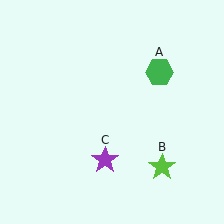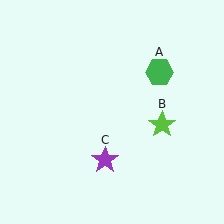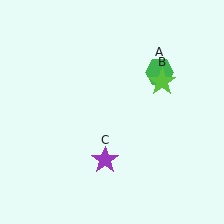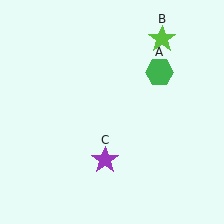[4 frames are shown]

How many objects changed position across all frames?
1 object changed position: lime star (object B).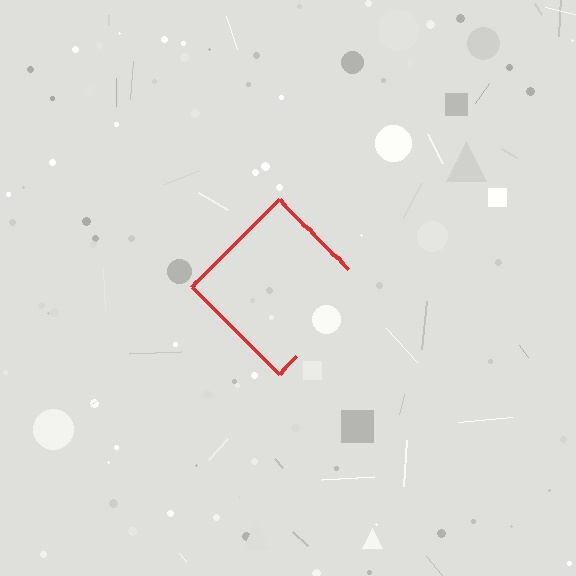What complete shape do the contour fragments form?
The contour fragments form a diamond.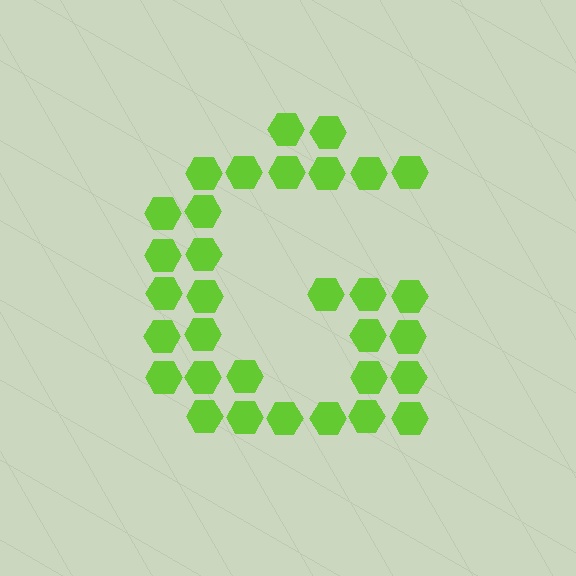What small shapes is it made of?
It is made of small hexagons.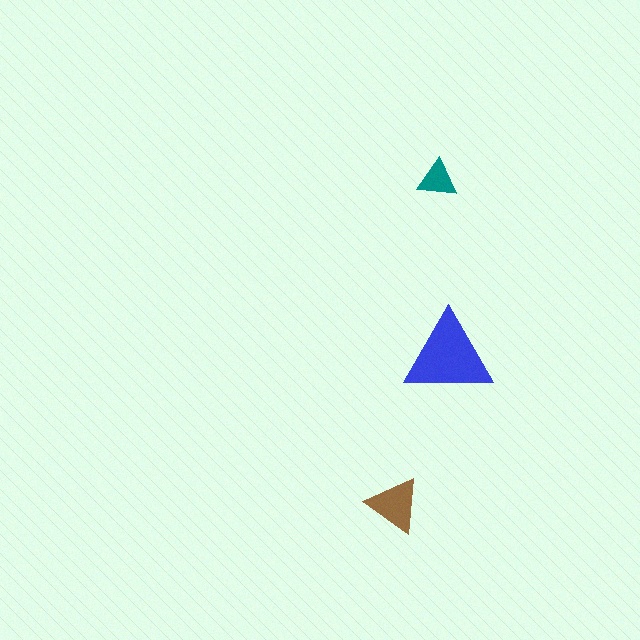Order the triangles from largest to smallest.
the blue one, the brown one, the teal one.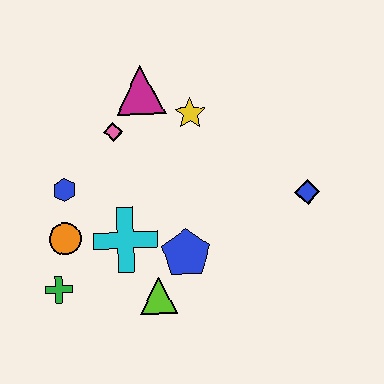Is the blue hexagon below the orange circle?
No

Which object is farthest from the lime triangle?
The magenta triangle is farthest from the lime triangle.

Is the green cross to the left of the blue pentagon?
Yes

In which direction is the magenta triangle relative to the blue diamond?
The magenta triangle is to the left of the blue diamond.